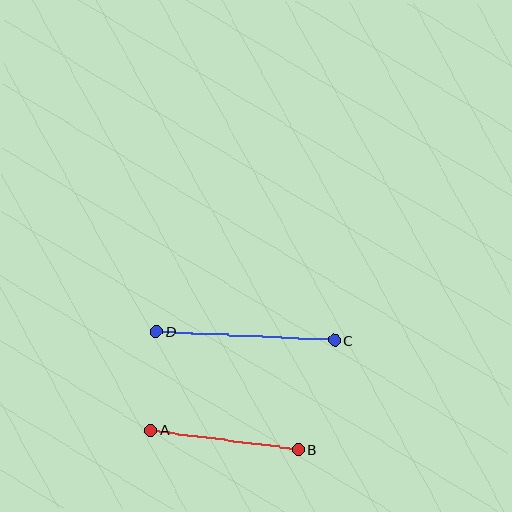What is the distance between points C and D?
The distance is approximately 179 pixels.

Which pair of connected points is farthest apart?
Points C and D are farthest apart.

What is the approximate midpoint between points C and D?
The midpoint is at approximately (246, 336) pixels.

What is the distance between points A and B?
The distance is approximately 149 pixels.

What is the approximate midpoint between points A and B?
The midpoint is at approximately (225, 440) pixels.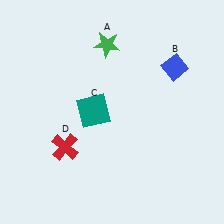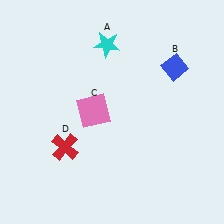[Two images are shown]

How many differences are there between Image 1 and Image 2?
There are 2 differences between the two images.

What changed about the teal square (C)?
In Image 1, C is teal. In Image 2, it changed to pink.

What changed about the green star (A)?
In Image 1, A is green. In Image 2, it changed to cyan.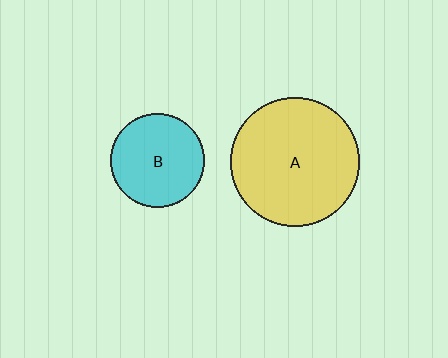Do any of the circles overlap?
No, none of the circles overlap.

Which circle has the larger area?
Circle A (yellow).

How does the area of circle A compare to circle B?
Approximately 1.9 times.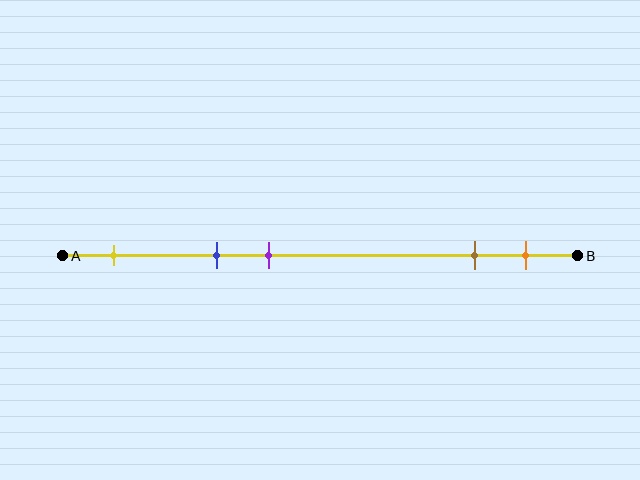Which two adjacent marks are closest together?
The brown and orange marks are the closest adjacent pair.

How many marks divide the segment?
There are 5 marks dividing the segment.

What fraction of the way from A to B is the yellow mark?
The yellow mark is approximately 10% (0.1) of the way from A to B.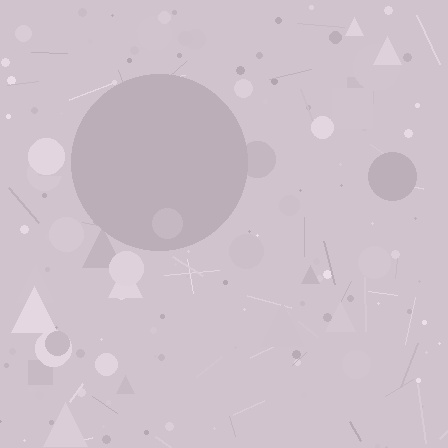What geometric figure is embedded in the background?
A circle is embedded in the background.